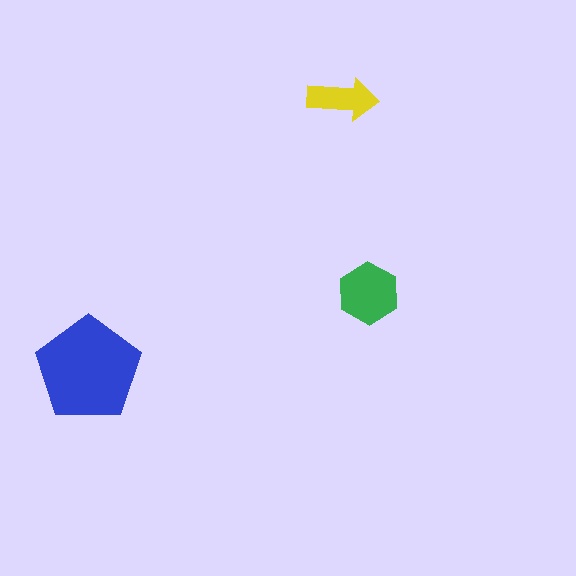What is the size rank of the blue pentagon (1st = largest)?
1st.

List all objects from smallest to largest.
The yellow arrow, the green hexagon, the blue pentagon.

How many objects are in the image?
There are 3 objects in the image.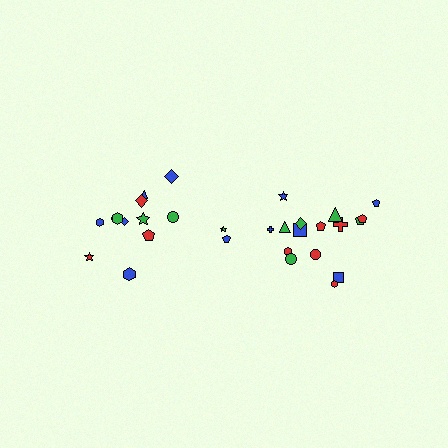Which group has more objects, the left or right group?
The right group.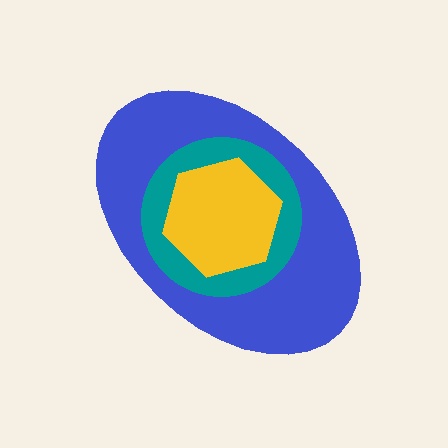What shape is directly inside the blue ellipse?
The teal circle.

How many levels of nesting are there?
3.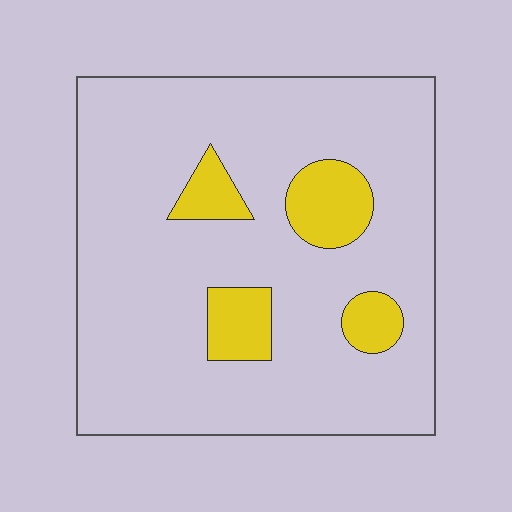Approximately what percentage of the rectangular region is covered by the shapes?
Approximately 15%.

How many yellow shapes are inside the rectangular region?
4.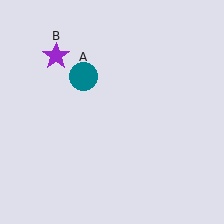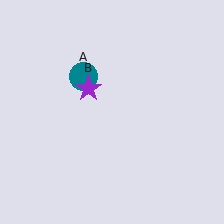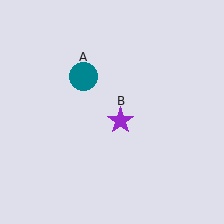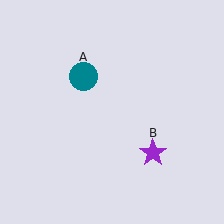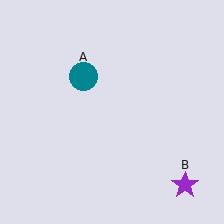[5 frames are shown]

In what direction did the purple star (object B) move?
The purple star (object B) moved down and to the right.